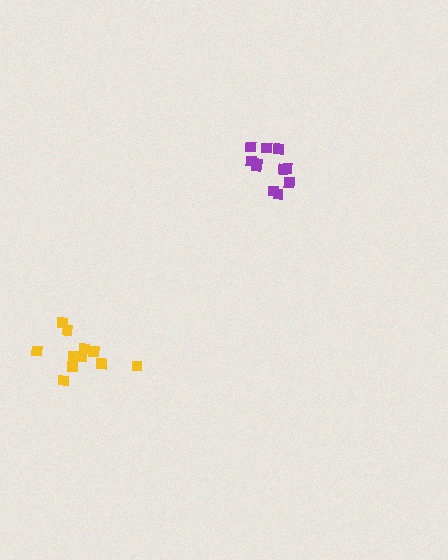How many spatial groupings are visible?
There are 2 spatial groupings.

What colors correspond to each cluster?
The clusters are colored: purple, yellow.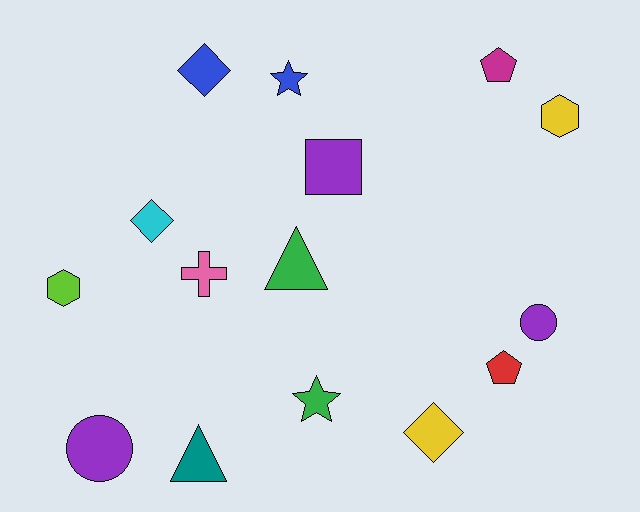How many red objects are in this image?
There is 1 red object.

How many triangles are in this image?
There are 2 triangles.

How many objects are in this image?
There are 15 objects.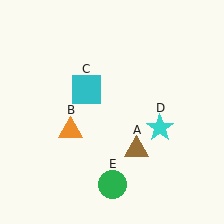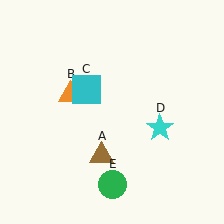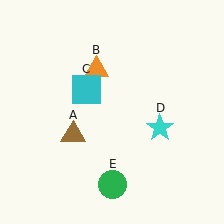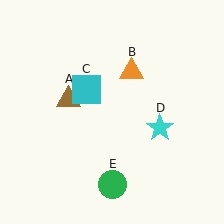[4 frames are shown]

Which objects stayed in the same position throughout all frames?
Cyan square (object C) and cyan star (object D) and green circle (object E) remained stationary.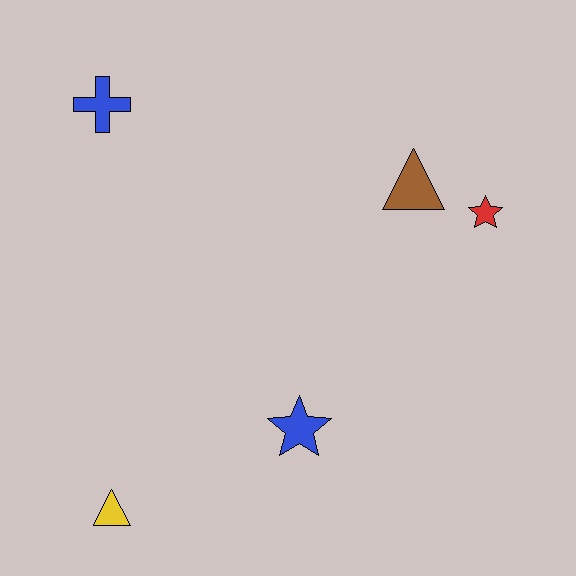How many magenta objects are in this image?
There are no magenta objects.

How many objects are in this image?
There are 5 objects.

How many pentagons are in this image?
There are no pentagons.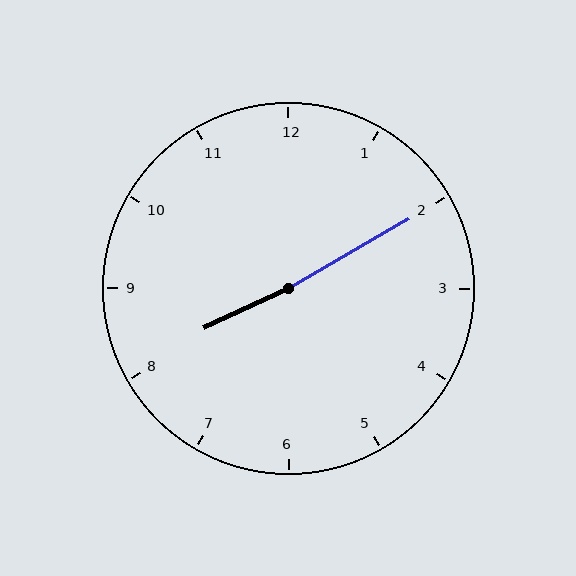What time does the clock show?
8:10.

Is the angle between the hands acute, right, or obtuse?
It is obtuse.